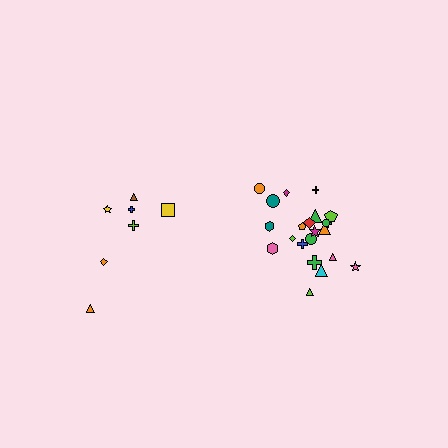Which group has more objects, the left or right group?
The right group.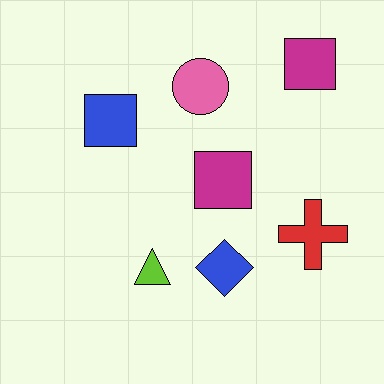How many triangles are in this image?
There is 1 triangle.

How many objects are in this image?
There are 7 objects.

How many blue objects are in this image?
There are 2 blue objects.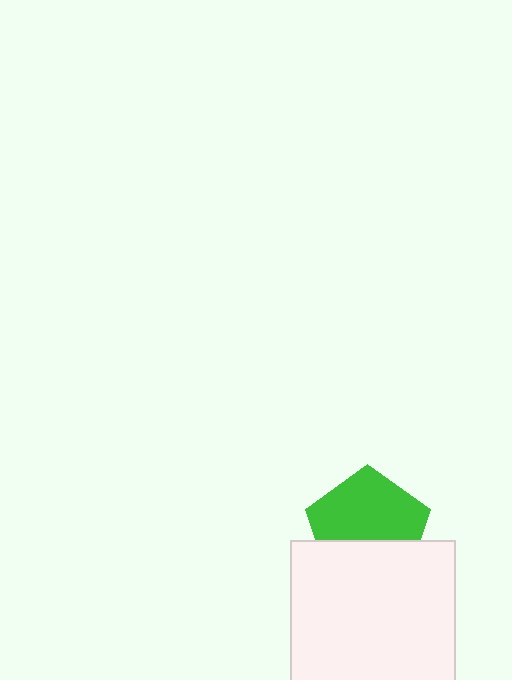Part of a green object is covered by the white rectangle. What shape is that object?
It is a pentagon.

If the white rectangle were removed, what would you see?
You would see the complete green pentagon.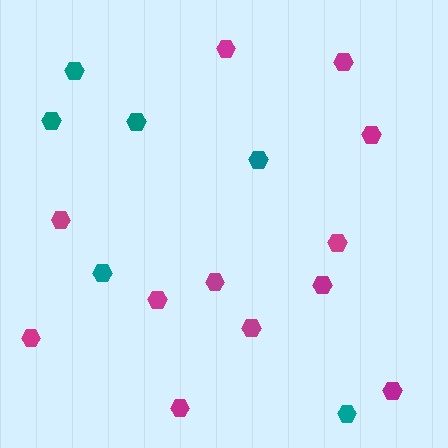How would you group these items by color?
There are 2 groups: one group of magenta hexagons (12) and one group of teal hexagons (6).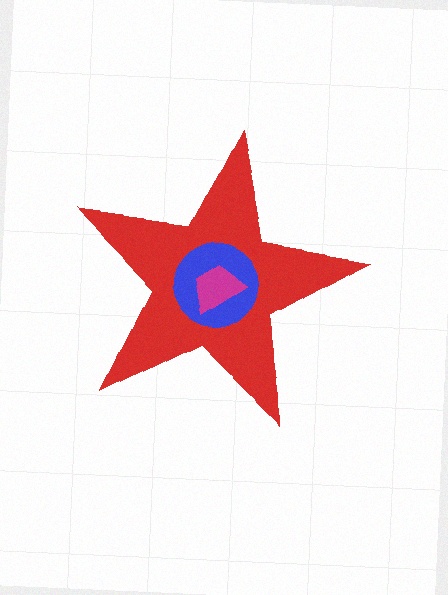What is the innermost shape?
The magenta trapezoid.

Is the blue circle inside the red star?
Yes.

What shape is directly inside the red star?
The blue circle.